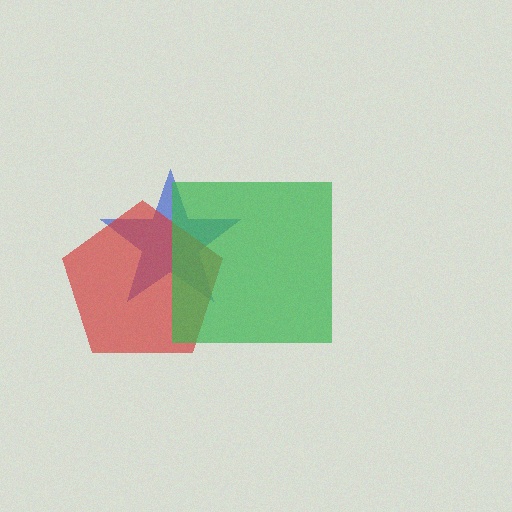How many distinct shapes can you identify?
There are 3 distinct shapes: a blue star, a red pentagon, a green square.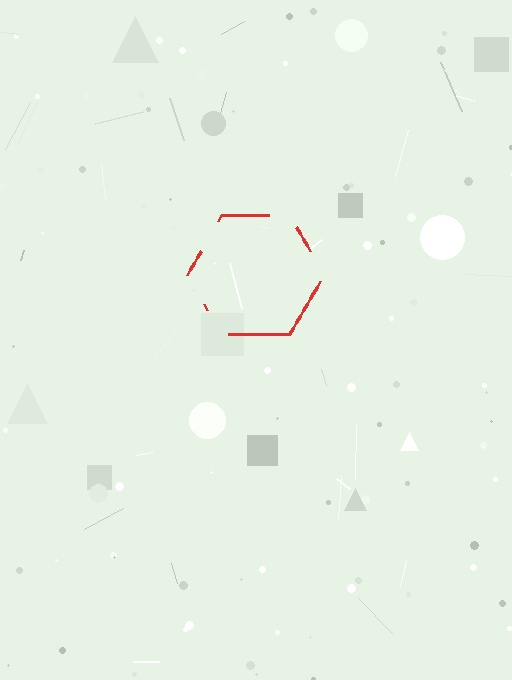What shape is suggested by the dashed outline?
The dashed outline suggests a hexagon.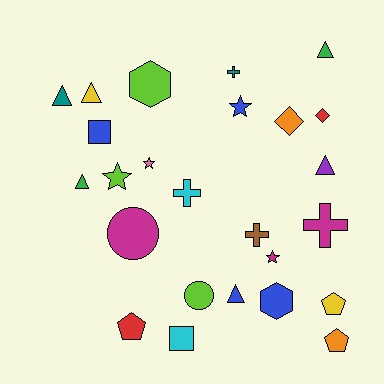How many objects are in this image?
There are 25 objects.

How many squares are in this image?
There are 2 squares.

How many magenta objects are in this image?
There are 3 magenta objects.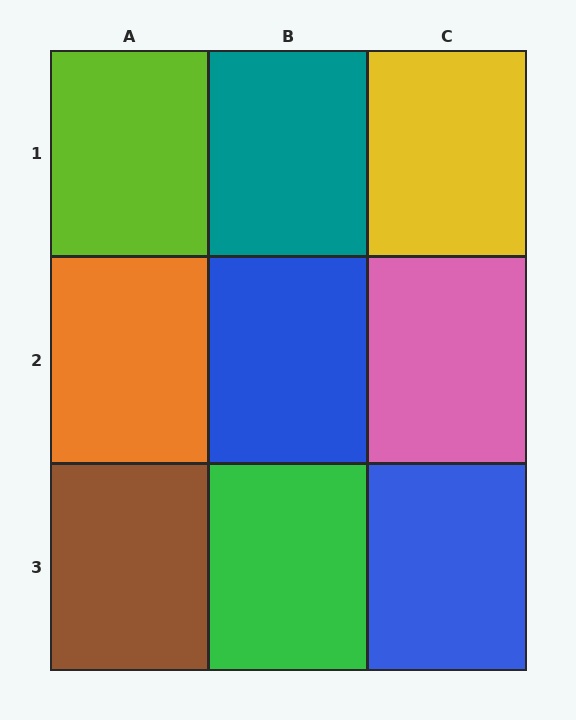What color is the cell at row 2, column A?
Orange.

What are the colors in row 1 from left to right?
Lime, teal, yellow.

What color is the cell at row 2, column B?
Blue.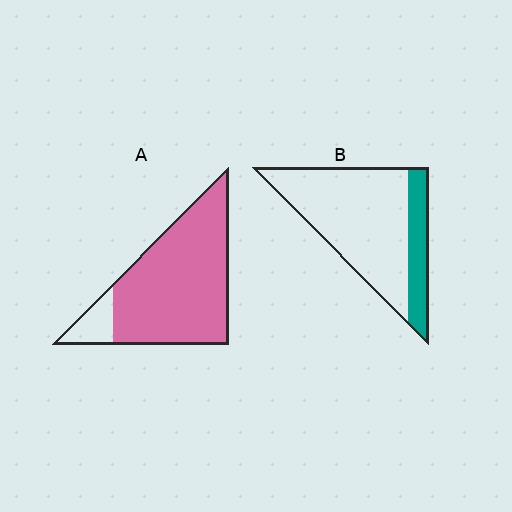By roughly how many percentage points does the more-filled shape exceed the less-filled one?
By roughly 65 percentage points (A over B).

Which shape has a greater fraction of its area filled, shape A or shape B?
Shape A.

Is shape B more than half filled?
No.